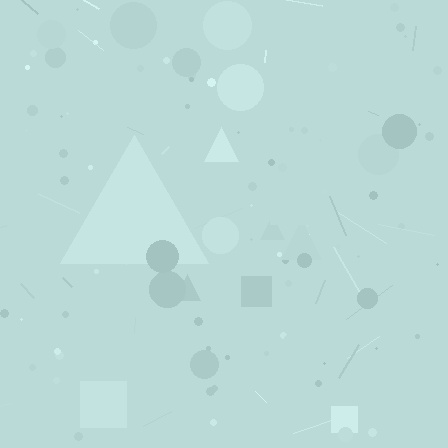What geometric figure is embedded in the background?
A triangle is embedded in the background.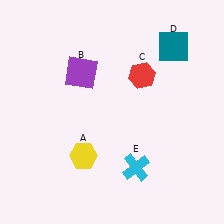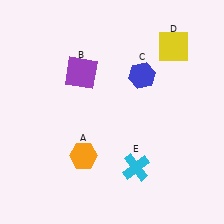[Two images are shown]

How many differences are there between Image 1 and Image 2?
There are 3 differences between the two images.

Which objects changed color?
A changed from yellow to orange. C changed from red to blue. D changed from teal to yellow.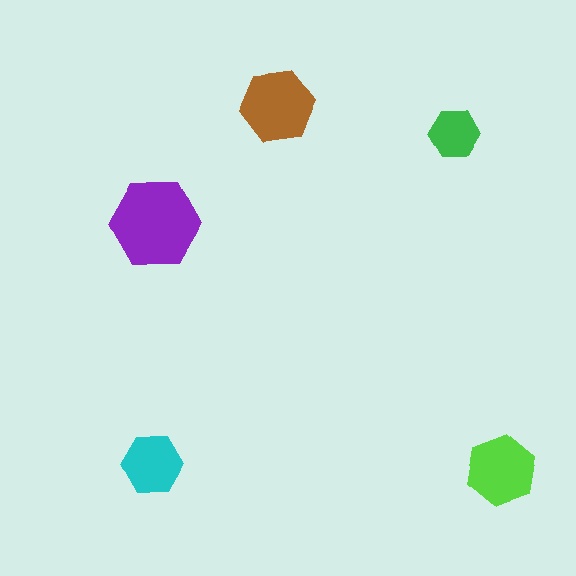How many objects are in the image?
There are 5 objects in the image.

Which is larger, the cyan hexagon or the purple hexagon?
The purple one.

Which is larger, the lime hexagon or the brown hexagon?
The brown one.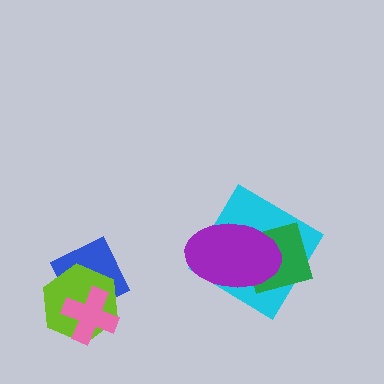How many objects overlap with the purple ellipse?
2 objects overlap with the purple ellipse.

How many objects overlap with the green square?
2 objects overlap with the green square.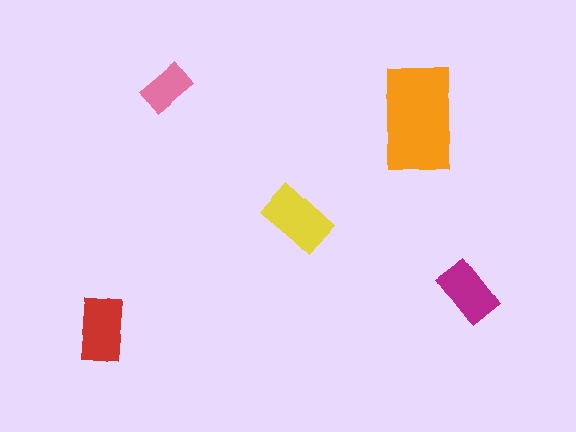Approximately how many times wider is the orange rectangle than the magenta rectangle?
About 1.5 times wider.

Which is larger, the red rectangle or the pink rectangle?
The red one.